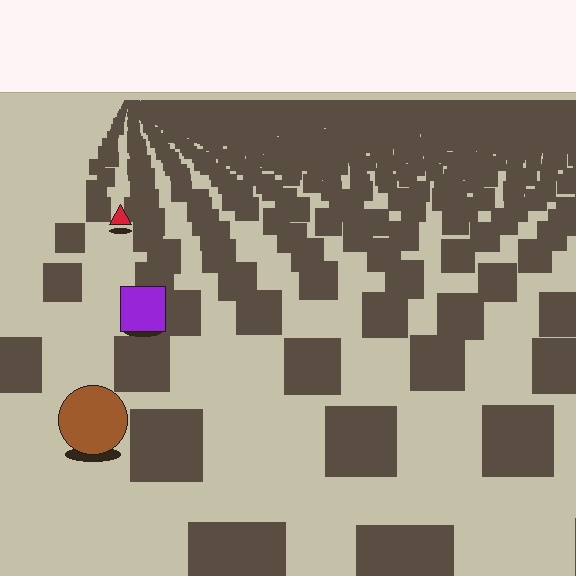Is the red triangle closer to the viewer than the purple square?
No. The purple square is closer — you can tell from the texture gradient: the ground texture is coarser near it.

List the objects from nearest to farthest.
From nearest to farthest: the brown circle, the purple square, the red triangle.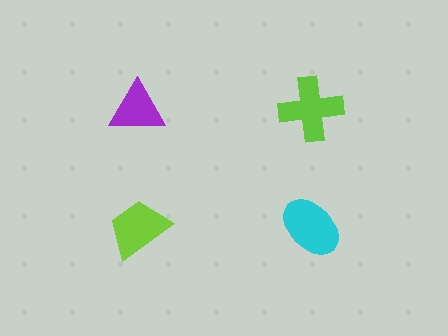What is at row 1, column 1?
A purple triangle.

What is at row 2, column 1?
A lime trapezoid.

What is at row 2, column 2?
A cyan ellipse.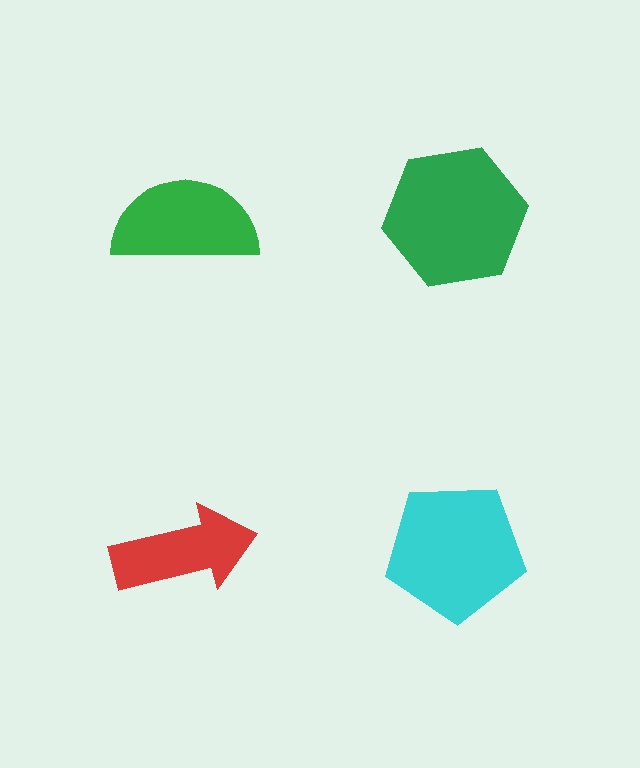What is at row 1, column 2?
A green hexagon.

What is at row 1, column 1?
A green semicircle.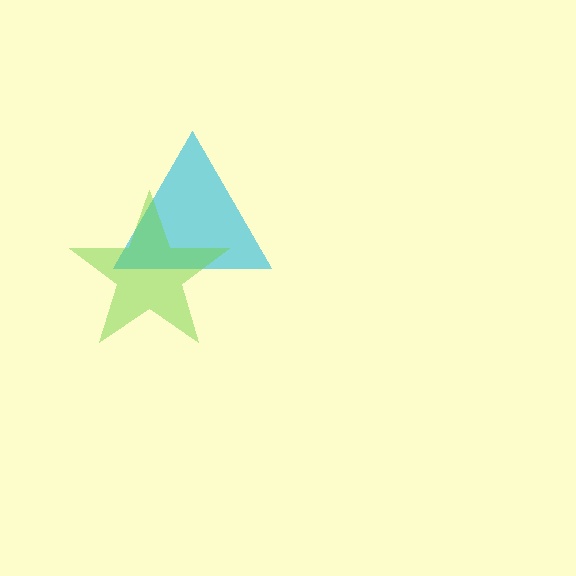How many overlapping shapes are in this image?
There are 2 overlapping shapes in the image.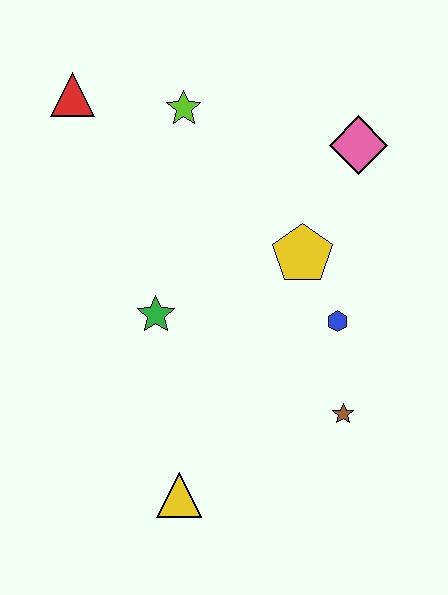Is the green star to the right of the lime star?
No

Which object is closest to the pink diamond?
The yellow pentagon is closest to the pink diamond.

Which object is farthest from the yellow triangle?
The red triangle is farthest from the yellow triangle.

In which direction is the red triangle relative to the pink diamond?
The red triangle is to the left of the pink diamond.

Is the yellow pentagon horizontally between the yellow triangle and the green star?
No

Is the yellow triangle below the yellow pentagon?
Yes